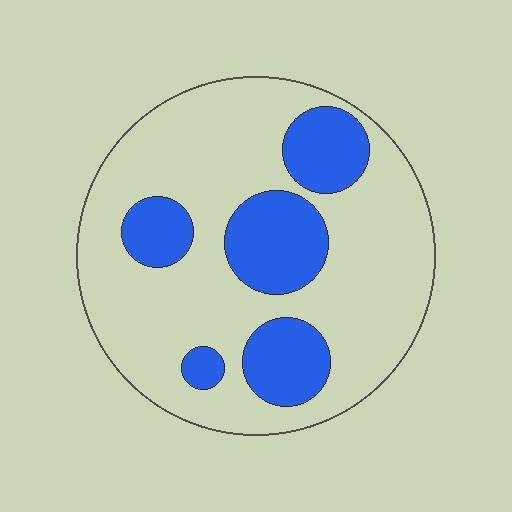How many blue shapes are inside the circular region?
5.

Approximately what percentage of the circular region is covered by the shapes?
Approximately 25%.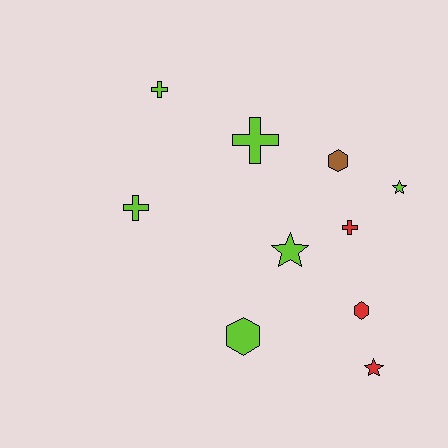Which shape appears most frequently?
Cross, with 4 objects.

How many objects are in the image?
There are 10 objects.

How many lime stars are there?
There are 2 lime stars.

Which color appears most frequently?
Lime, with 6 objects.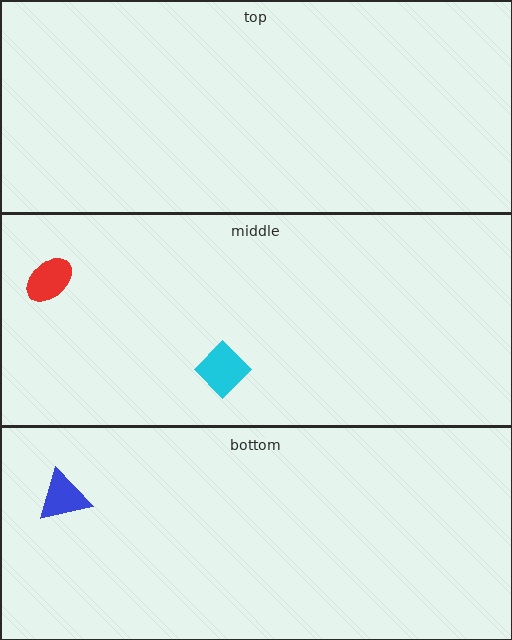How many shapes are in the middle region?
2.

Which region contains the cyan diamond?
The middle region.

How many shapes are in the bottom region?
1.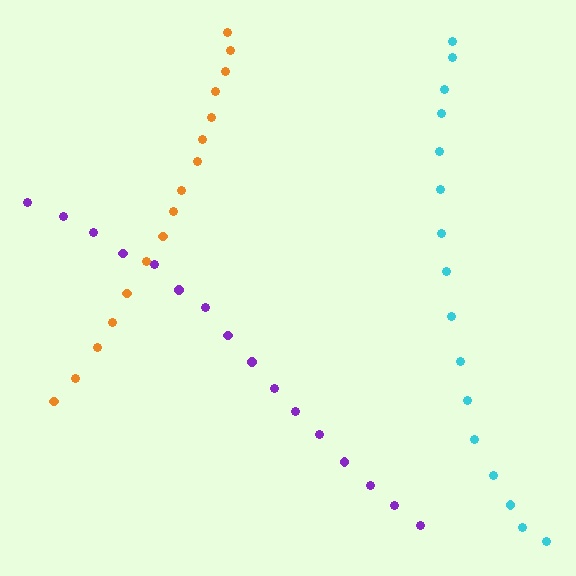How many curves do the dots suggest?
There are 3 distinct paths.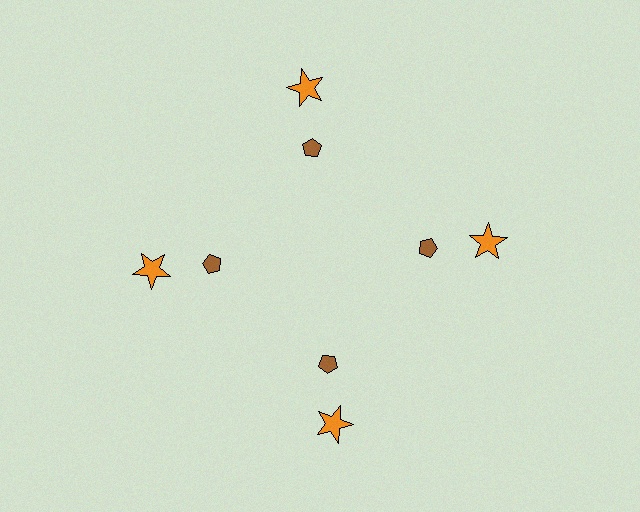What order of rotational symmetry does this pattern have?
This pattern has 4-fold rotational symmetry.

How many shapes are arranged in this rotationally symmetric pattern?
There are 8 shapes, arranged in 4 groups of 2.